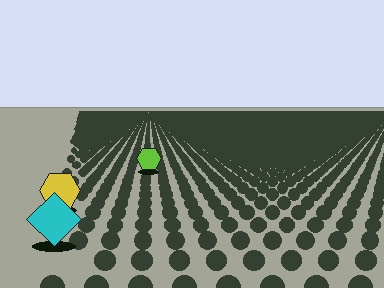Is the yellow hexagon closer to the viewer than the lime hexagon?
Yes. The yellow hexagon is closer — you can tell from the texture gradient: the ground texture is coarser near it.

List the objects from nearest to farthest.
From nearest to farthest: the cyan diamond, the yellow hexagon, the lime hexagon.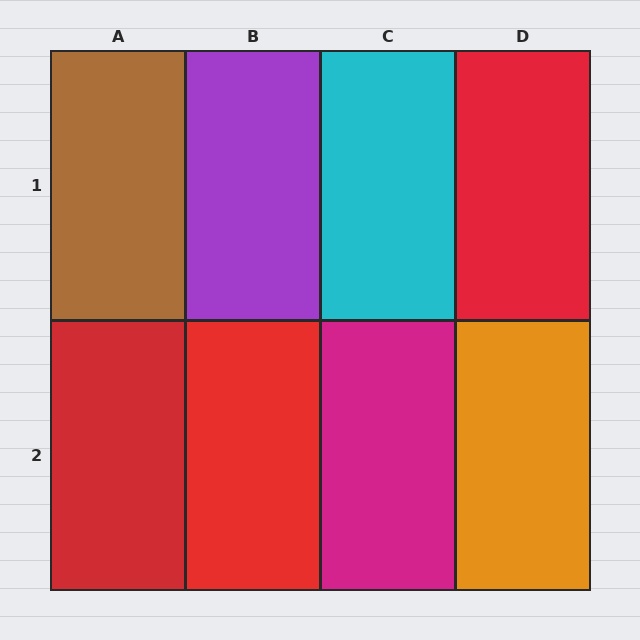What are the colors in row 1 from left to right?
Brown, purple, cyan, red.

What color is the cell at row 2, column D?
Orange.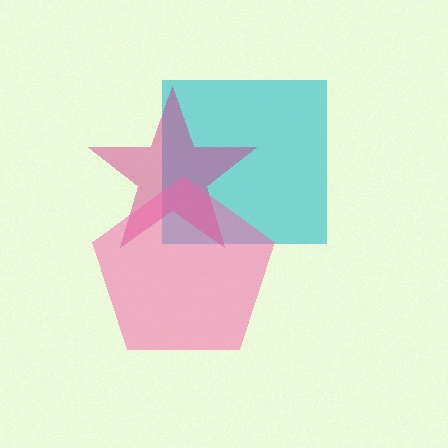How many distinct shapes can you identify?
There are 3 distinct shapes: a cyan square, a magenta star, a pink pentagon.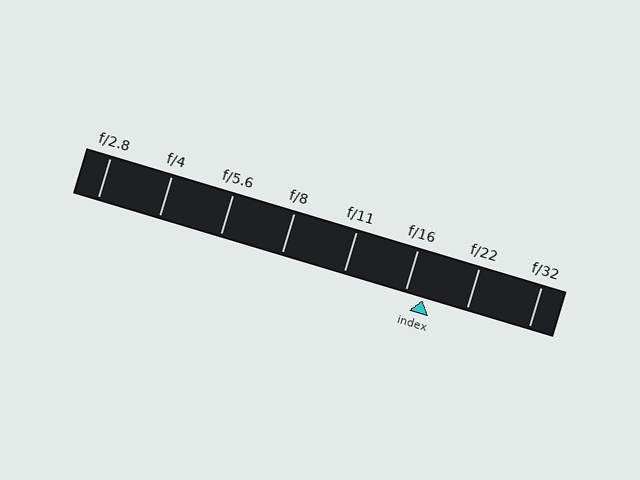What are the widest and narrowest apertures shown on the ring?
The widest aperture shown is f/2.8 and the narrowest is f/32.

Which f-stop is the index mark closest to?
The index mark is closest to f/16.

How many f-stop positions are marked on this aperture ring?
There are 8 f-stop positions marked.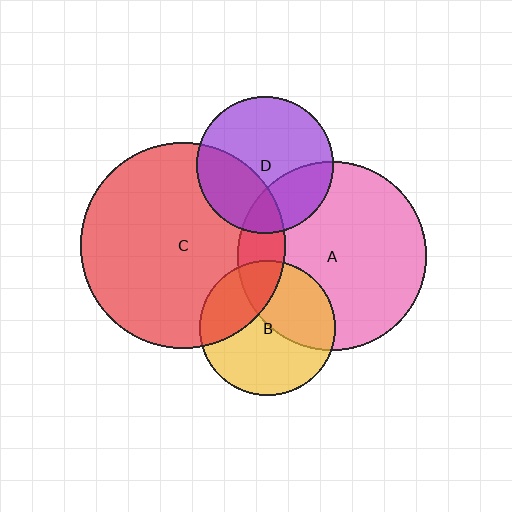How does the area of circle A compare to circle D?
Approximately 1.9 times.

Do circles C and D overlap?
Yes.